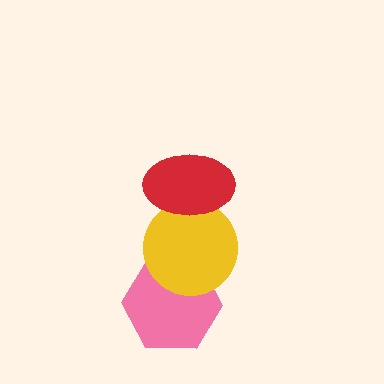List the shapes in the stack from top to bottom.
From top to bottom: the red ellipse, the yellow circle, the pink hexagon.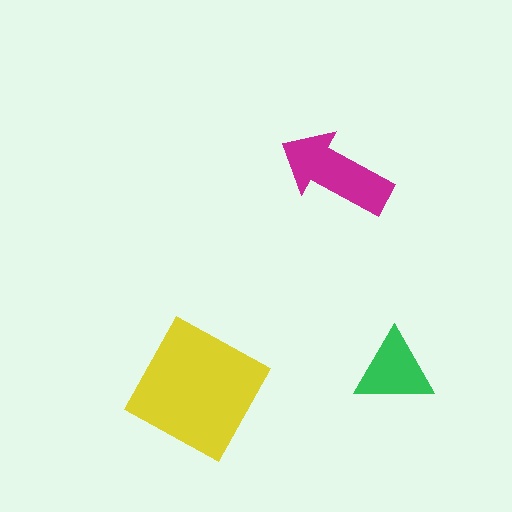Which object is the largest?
The yellow square.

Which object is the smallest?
The green triangle.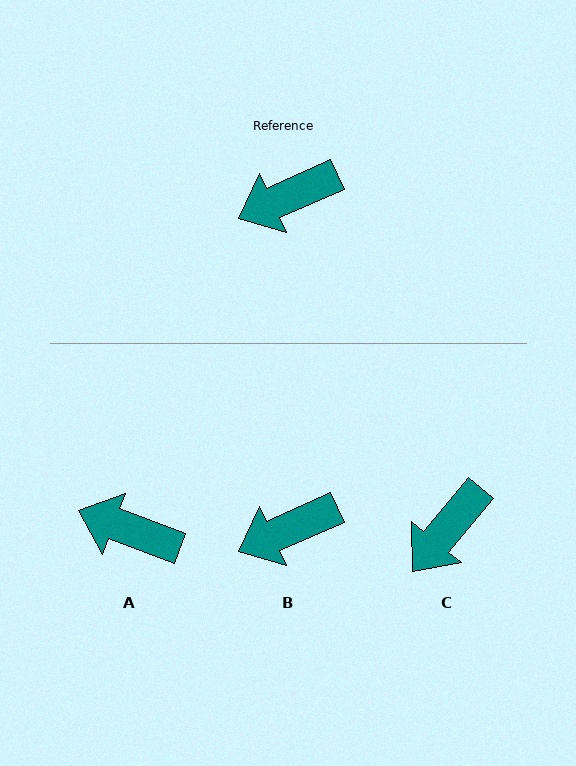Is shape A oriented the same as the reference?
No, it is off by about 45 degrees.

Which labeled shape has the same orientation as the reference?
B.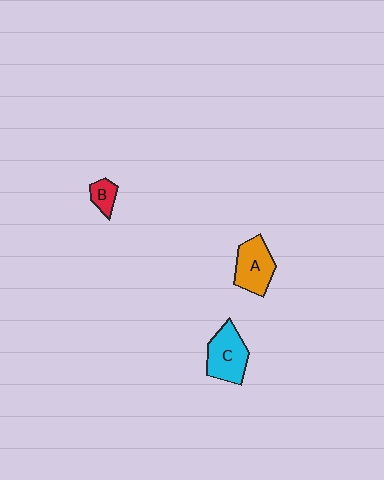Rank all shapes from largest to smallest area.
From largest to smallest: C (cyan), A (orange), B (red).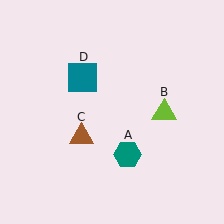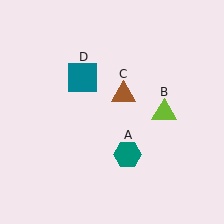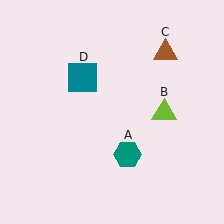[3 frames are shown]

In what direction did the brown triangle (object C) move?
The brown triangle (object C) moved up and to the right.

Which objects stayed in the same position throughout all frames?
Teal hexagon (object A) and lime triangle (object B) and teal square (object D) remained stationary.